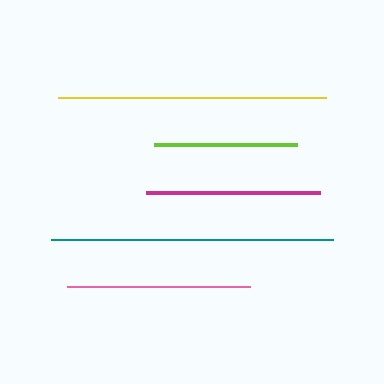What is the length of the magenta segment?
The magenta segment is approximately 174 pixels long.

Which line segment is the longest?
The teal line is the longest at approximately 283 pixels.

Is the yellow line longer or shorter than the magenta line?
The yellow line is longer than the magenta line.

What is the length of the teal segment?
The teal segment is approximately 283 pixels long.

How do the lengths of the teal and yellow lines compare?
The teal and yellow lines are approximately the same length.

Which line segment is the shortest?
The lime line is the shortest at approximately 143 pixels.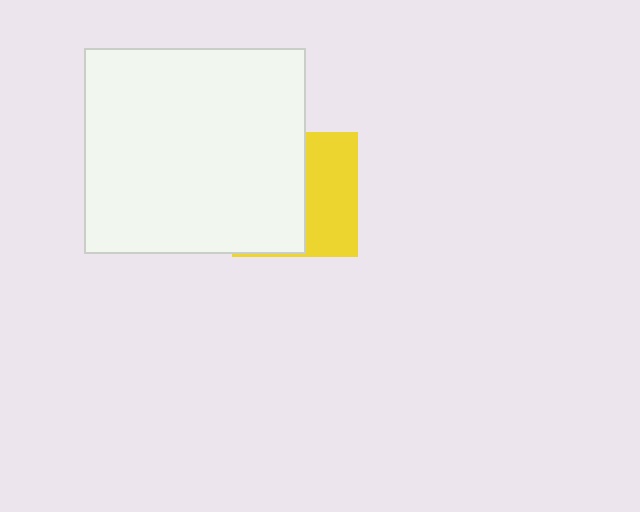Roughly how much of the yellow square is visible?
A small part of it is visible (roughly 43%).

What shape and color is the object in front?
The object in front is a white rectangle.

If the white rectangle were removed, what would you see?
You would see the complete yellow square.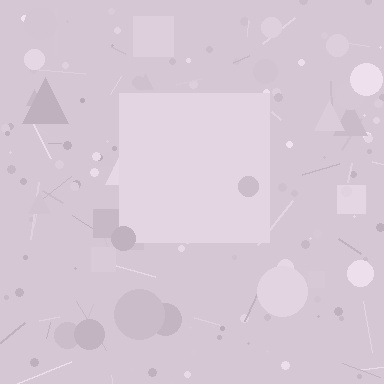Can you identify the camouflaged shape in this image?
The camouflaged shape is a square.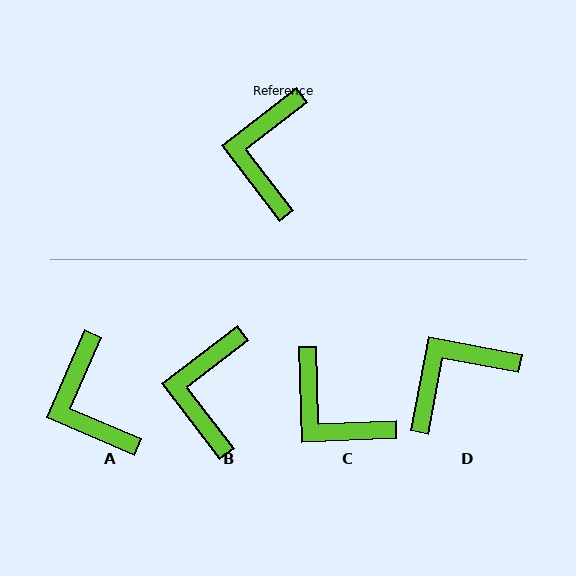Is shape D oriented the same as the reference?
No, it is off by about 48 degrees.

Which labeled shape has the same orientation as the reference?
B.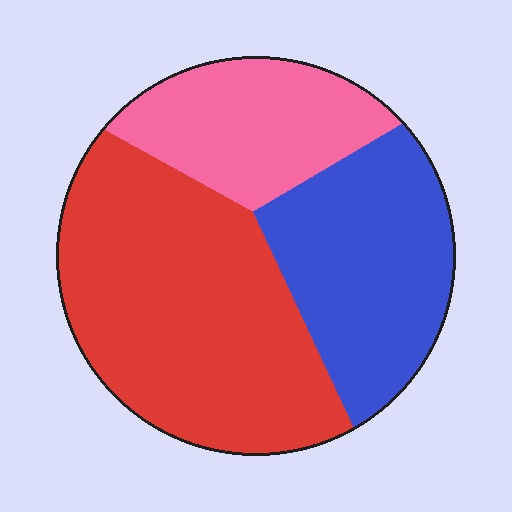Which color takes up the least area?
Pink, at roughly 20%.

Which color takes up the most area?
Red, at roughly 50%.